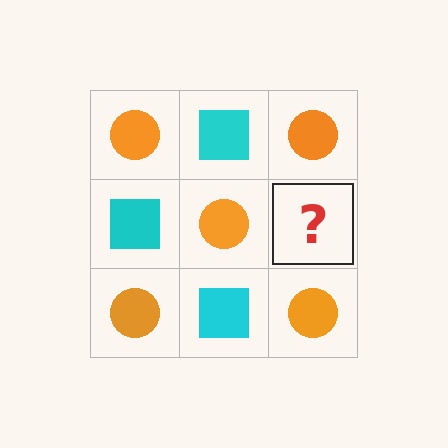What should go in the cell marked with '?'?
The missing cell should contain a cyan square.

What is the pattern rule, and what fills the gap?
The rule is that it alternates orange circle and cyan square in a checkerboard pattern. The gap should be filled with a cyan square.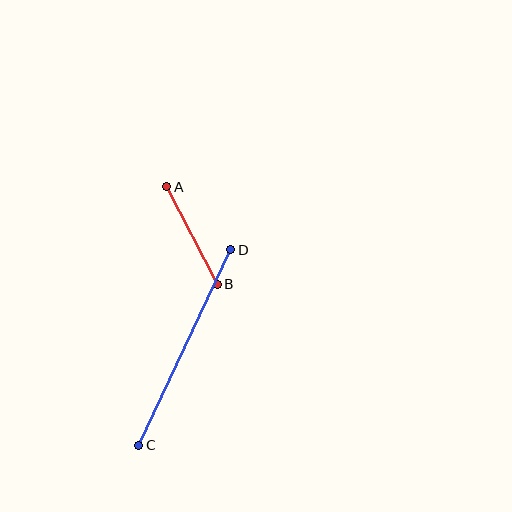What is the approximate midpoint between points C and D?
The midpoint is at approximately (185, 347) pixels.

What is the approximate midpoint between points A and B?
The midpoint is at approximately (192, 235) pixels.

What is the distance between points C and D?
The distance is approximately 216 pixels.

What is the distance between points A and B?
The distance is approximately 110 pixels.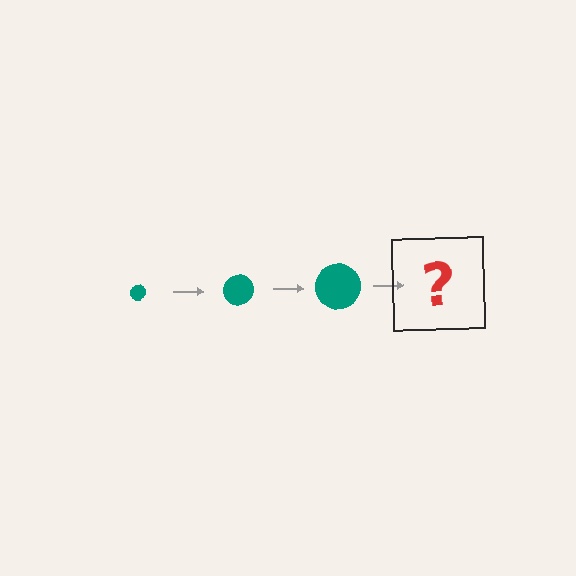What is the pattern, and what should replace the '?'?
The pattern is that the circle gets progressively larger each step. The '?' should be a teal circle, larger than the previous one.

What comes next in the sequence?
The next element should be a teal circle, larger than the previous one.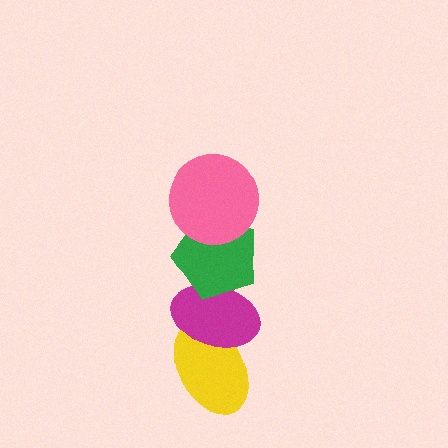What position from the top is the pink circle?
The pink circle is 1st from the top.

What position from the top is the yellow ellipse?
The yellow ellipse is 4th from the top.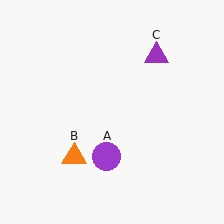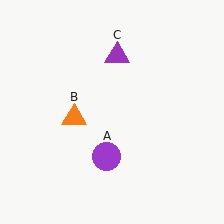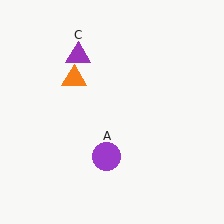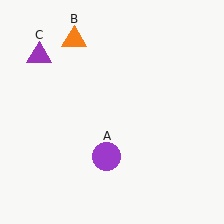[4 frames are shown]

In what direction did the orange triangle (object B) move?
The orange triangle (object B) moved up.